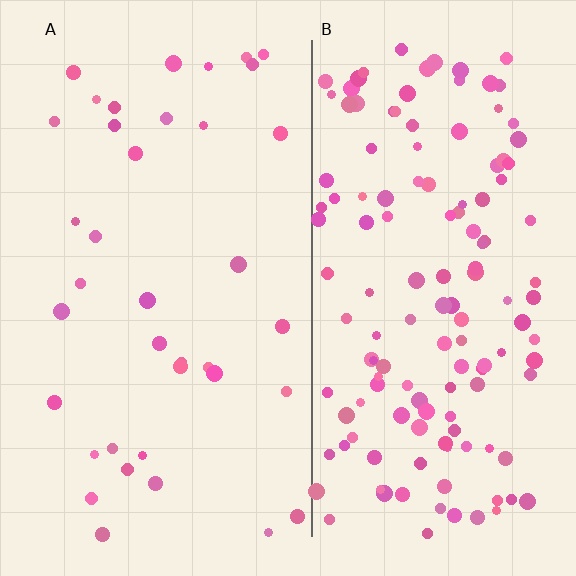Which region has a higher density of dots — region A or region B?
B (the right).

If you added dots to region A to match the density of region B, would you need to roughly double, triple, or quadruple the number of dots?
Approximately quadruple.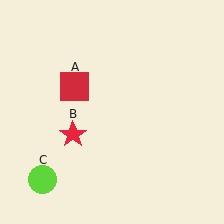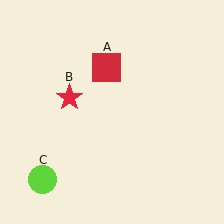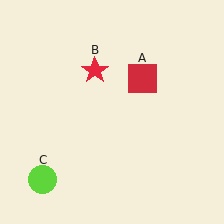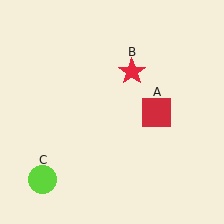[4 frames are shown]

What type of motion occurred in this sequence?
The red square (object A), red star (object B) rotated clockwise around the center of the scene.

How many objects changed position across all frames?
2 objects changed position: red square (object A), red star (object B).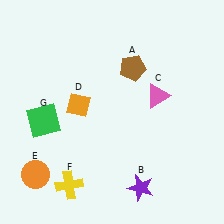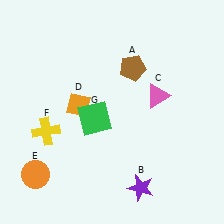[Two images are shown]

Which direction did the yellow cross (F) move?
The yellow cross (F) moved up.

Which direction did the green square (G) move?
The green square (G) moved right.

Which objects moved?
The objects that moved are: the yellow cross (F), the green square (G).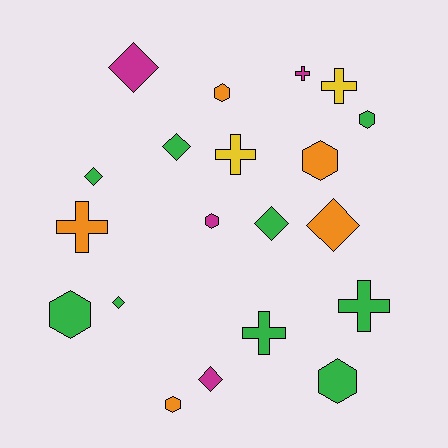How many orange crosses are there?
There is 1 orange cross.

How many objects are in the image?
There are 20 objects.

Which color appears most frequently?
Green, with 9 objects.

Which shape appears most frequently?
Diamond, with 7 objects.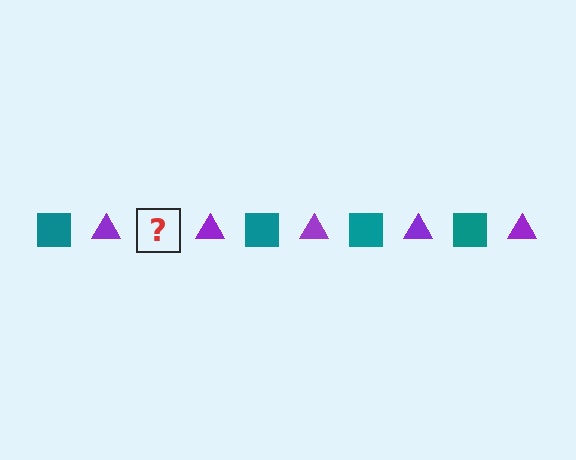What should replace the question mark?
The question mark should be replaced with a teal square.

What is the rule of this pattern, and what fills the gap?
The rule is that the pattern alternates between teal square and purple triangle. The gap should be filled with a teal square.